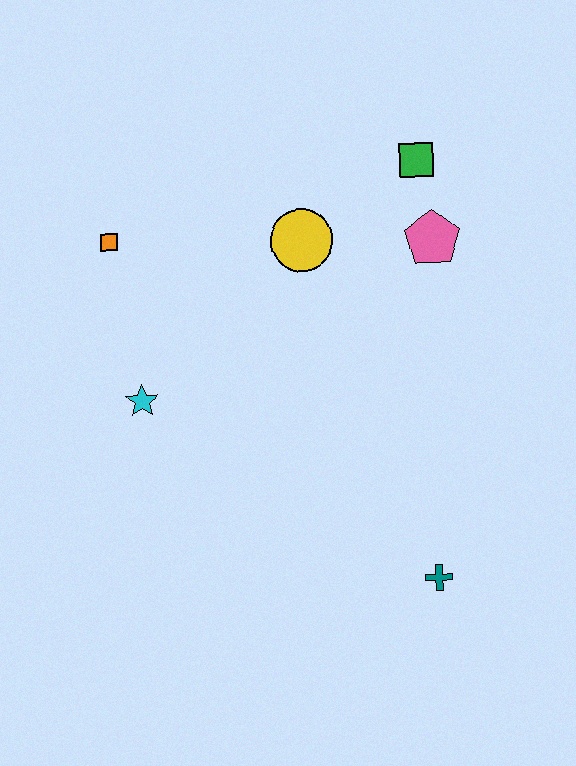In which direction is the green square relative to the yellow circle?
The green square is to the right of the yellow circle.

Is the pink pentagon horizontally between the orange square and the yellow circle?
No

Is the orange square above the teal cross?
Yes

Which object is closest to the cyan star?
The orange square is closest to the cyan star.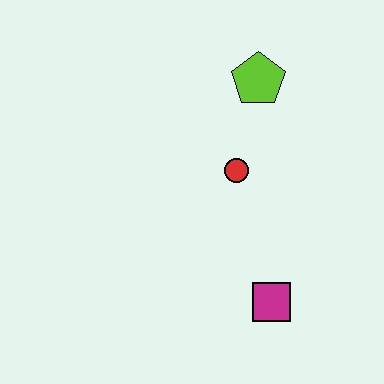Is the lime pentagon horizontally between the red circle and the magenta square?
Yes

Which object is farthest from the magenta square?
The lime pentagon is farthest from the magenta square.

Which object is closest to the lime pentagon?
The red circle is closest to the lime pentagon.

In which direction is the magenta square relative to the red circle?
The magenta square is below the red circle.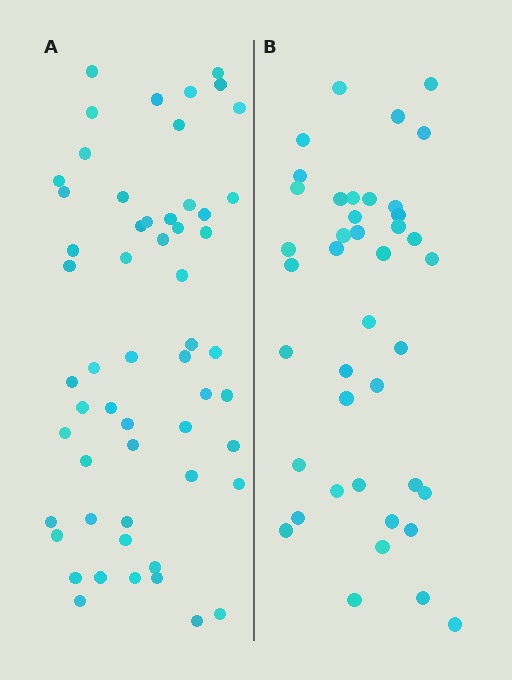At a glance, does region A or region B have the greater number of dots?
Region A (the left region) has more dots.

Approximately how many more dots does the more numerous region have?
Region A has approximately 15 more dots than region B.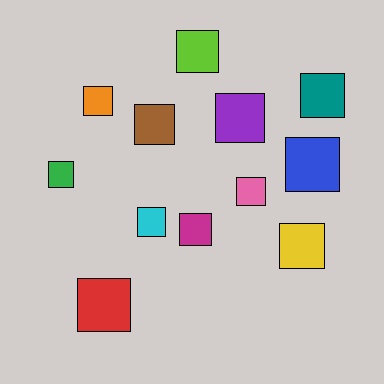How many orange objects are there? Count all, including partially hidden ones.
There is 1 orange object.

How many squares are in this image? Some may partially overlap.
There are 12 squares.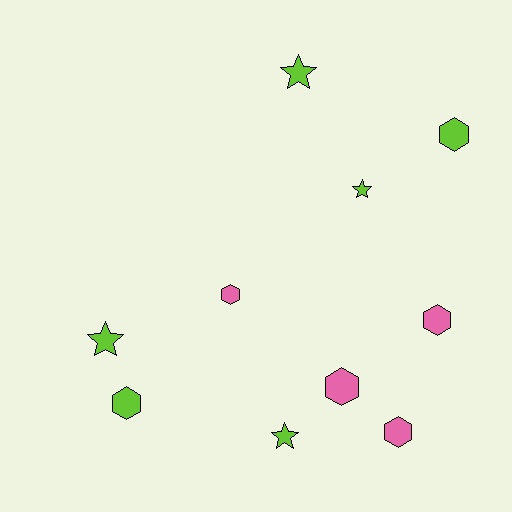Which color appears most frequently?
Lime, with 6 objects.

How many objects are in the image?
There are 10 objects.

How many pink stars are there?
There are no pink stars.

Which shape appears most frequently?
Hexagon, with 6 objects.